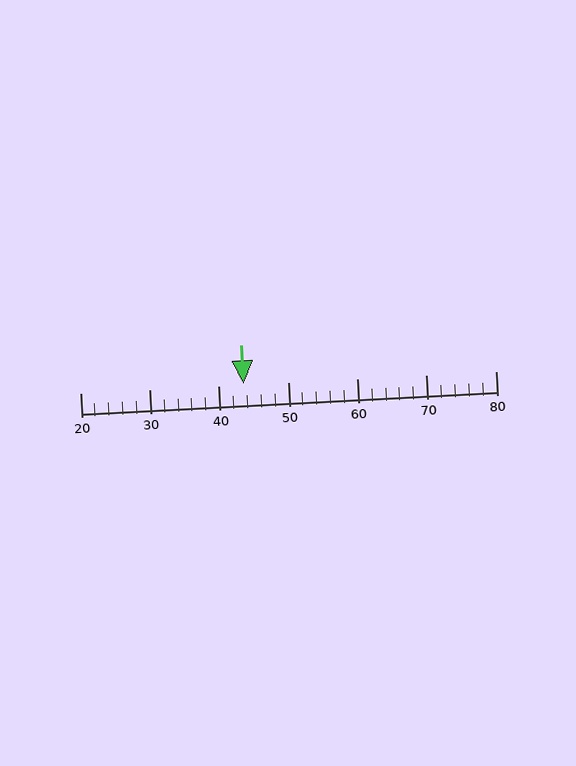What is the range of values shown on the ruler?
The ruler shows values from 20 to 80.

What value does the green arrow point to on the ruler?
The green arrow points to approximately 44.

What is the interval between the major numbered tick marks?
The major tick marks are spaced 10 units apart.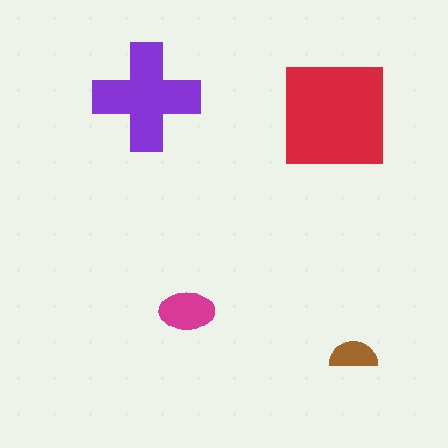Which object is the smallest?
The brown semicircle.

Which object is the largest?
The red square.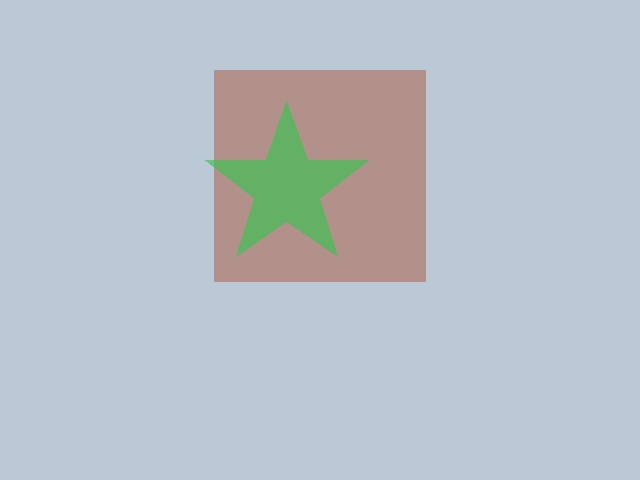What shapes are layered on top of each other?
The layered shapes are: a brown square, a green star.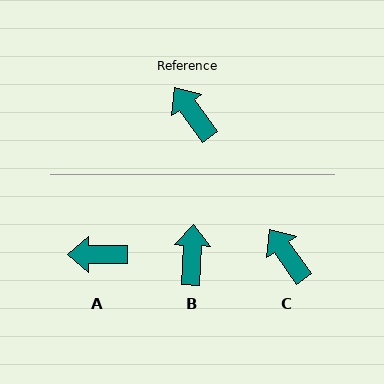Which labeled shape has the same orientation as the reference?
C.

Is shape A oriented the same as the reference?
No, it is off by about 54 degrees.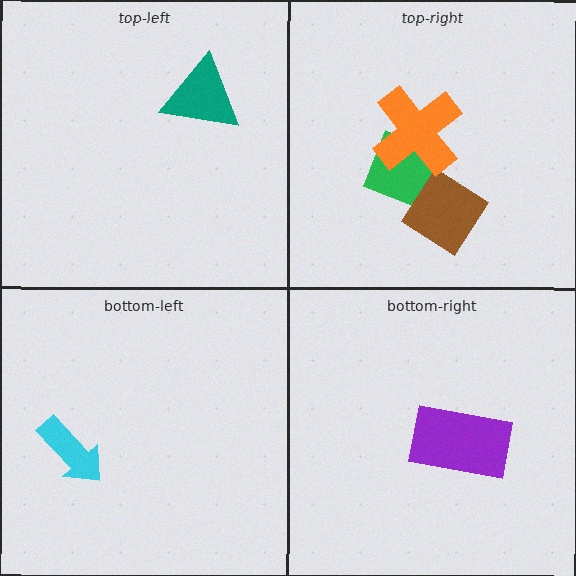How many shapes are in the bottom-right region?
1.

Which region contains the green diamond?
The top-right region.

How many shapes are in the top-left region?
1.